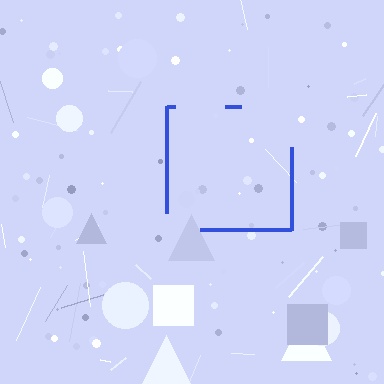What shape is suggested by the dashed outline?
The dashed outline suggests a square.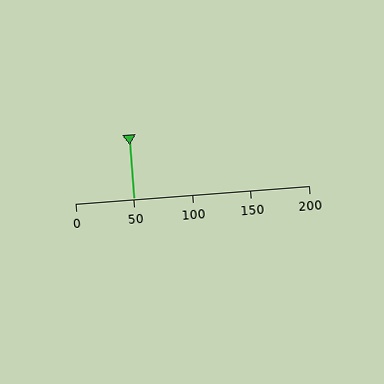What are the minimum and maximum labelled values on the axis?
The axis runs from 0 to 200.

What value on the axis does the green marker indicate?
The marker indicates approximately 50.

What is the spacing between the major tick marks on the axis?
The major ticks are spaced 50 apart.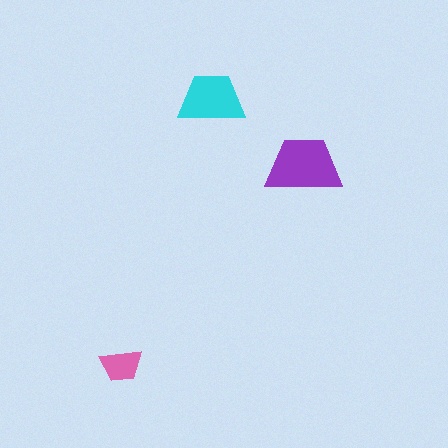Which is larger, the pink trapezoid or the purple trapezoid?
The purple one.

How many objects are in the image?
There are 3 objects in the image.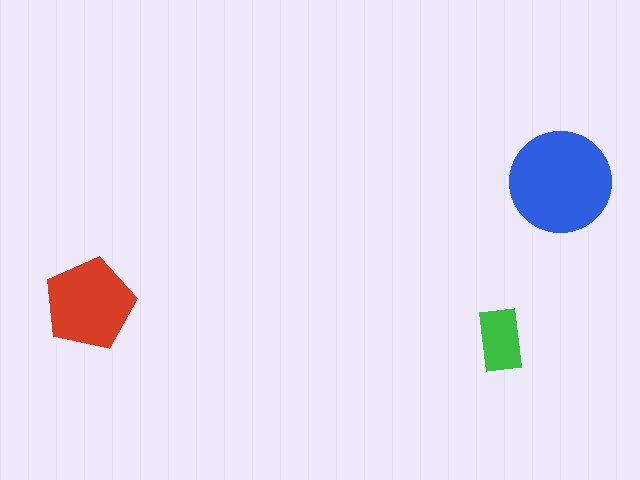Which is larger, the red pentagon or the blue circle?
The blue circle.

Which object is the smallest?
The green rectangle.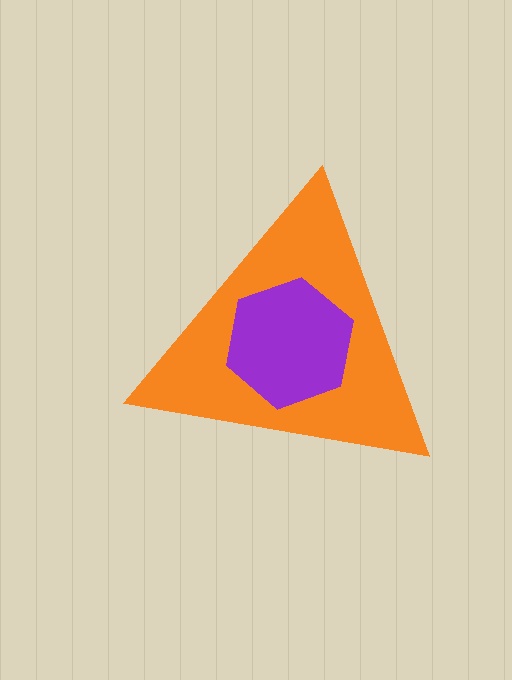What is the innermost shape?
The purple hexagon.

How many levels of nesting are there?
2.